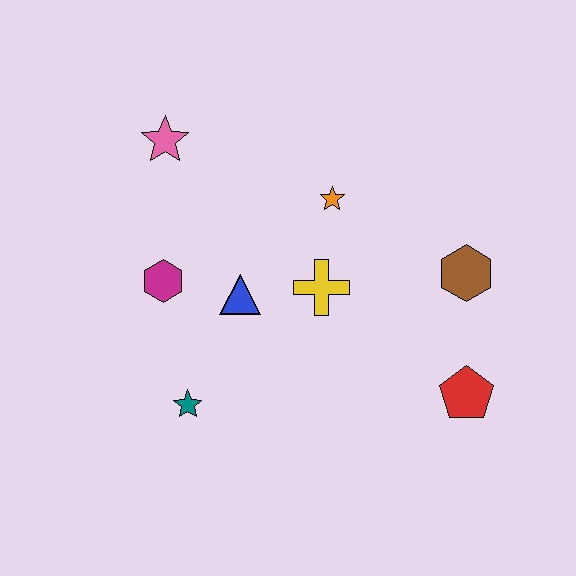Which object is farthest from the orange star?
The teal star is farthest from the orange star.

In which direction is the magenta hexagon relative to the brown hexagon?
The magenta hexagon is to the left of the brown hexagon.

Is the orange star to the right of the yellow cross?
Yes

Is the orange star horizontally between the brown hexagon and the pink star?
Yes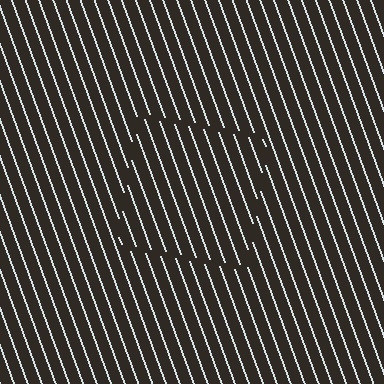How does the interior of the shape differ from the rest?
The interior of the shape contains the same grating, shifted by half a period — the contour is defined by the phase discontinuity where line-ends from the inner and outer gratings abut.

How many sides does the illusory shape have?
4 sides — the line-ends trace a square.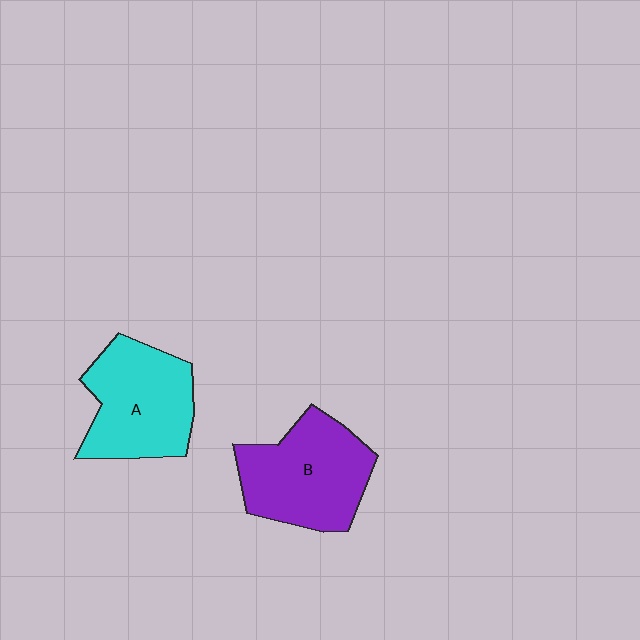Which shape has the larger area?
Shape B (purple).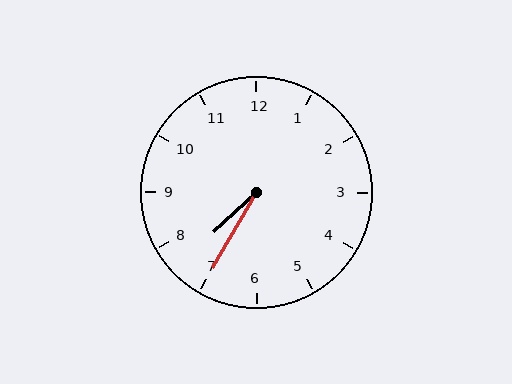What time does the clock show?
7:35.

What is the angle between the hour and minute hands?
Approximately 18 degrees.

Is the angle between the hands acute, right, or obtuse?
It is acute.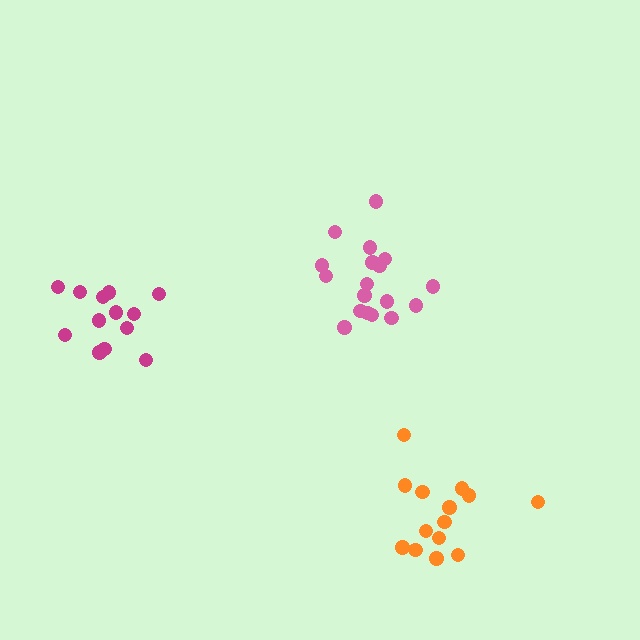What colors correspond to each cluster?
The clusters are colored: pink, magenta, orange.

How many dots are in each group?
Group 1: 18 dots, Group 2: 13 dots, Group 3: 14 dots (45 total).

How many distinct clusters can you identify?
There are 3 distinct clusters.